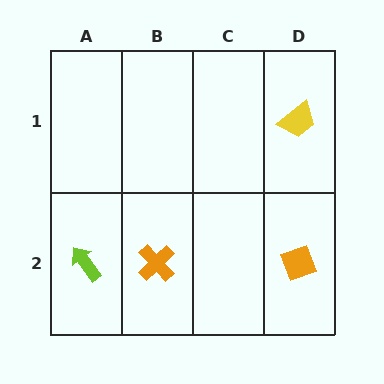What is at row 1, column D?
A yellow trapezoid.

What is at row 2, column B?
An orange cross.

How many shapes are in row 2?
3 shapes.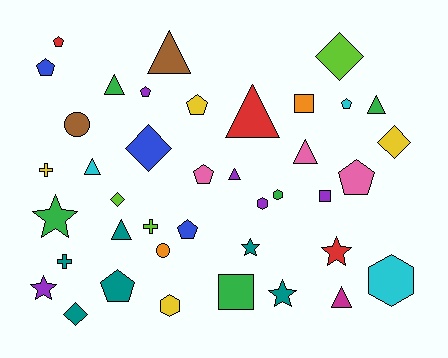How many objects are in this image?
There are 40 objects.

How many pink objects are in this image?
There are 3 pink objects.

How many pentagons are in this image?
There are 9 pentagons.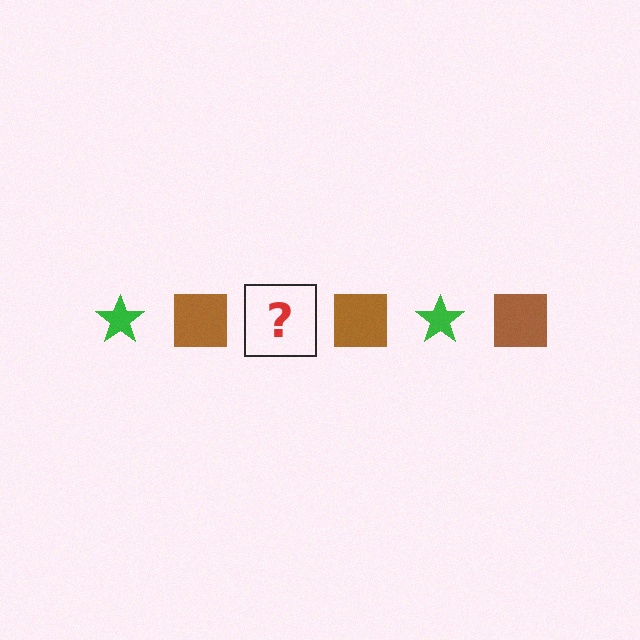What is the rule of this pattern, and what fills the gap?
The rule is that the pattern alternates between green star and brown square. The gap should be filled with a green star.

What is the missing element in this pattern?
The missing element is a green star.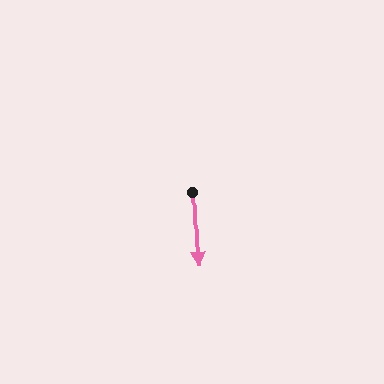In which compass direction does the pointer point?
South.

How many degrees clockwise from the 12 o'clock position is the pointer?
Approximately 177 degrees.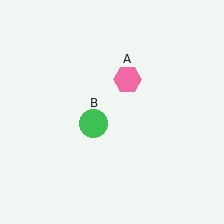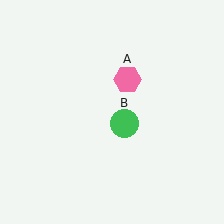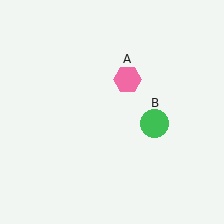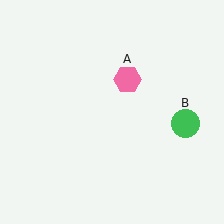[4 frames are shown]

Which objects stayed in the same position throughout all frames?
Pink hexagon (object A) remained stationary.